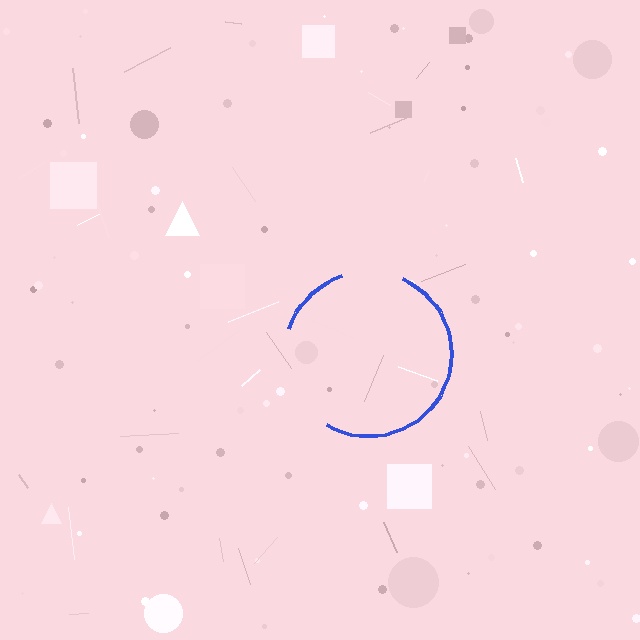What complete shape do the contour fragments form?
The contour fragments form a circle.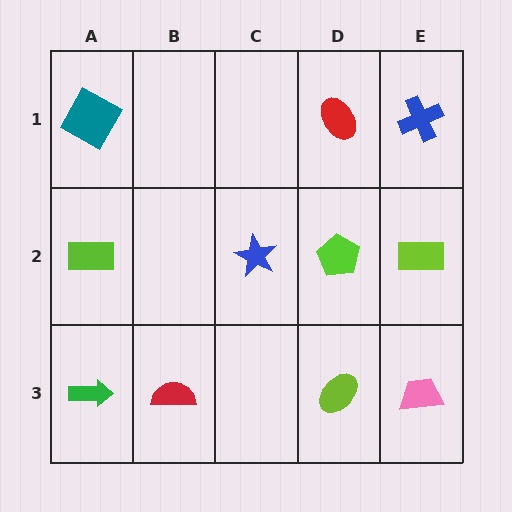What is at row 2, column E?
A lime rectangle.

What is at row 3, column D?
A lime ellipse.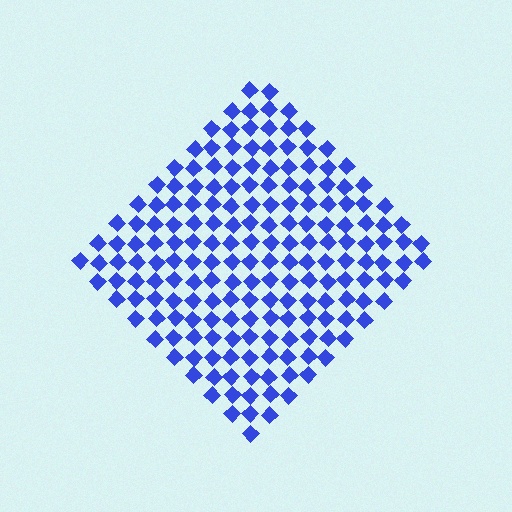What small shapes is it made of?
It is made of small diamonds.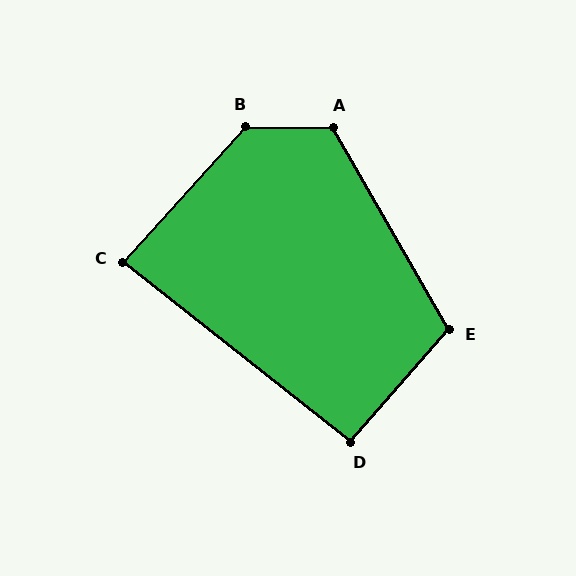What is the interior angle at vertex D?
Approximately 93 degrees (approximately right).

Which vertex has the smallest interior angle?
C, at approximately 86 degrees.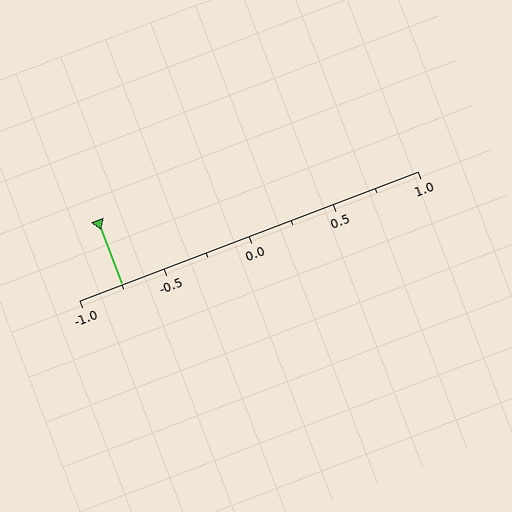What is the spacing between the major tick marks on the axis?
The major ticks are spaced 0.5 apart.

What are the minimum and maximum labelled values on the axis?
The axis runs from -1.0 to 1.0.